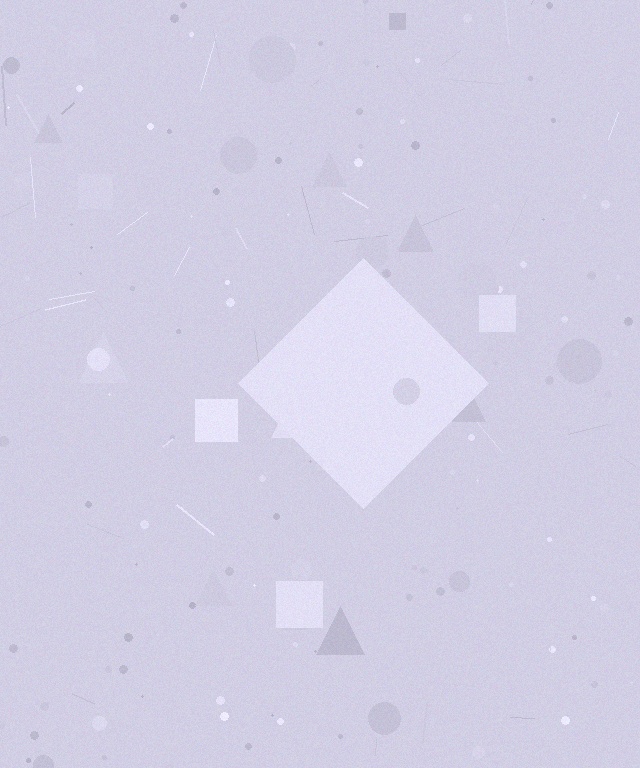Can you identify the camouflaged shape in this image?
The camouflaged shape is a diamond.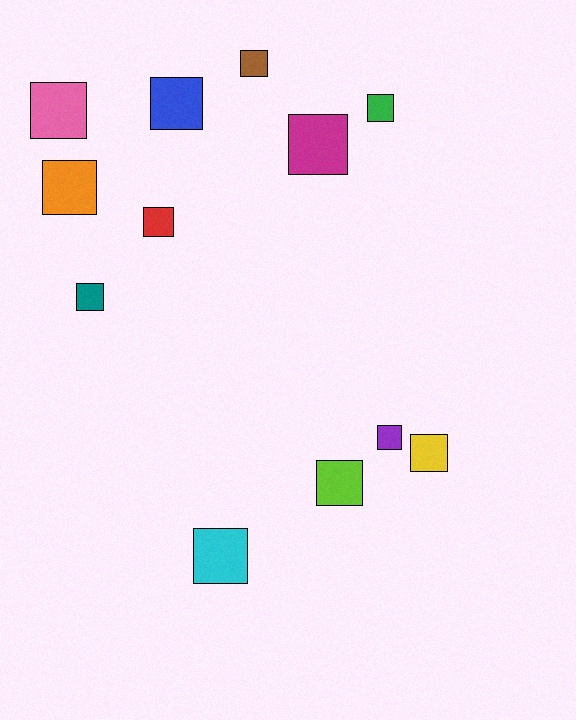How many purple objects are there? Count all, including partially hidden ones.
There is 1 purple object.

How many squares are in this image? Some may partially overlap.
There are 12 squares.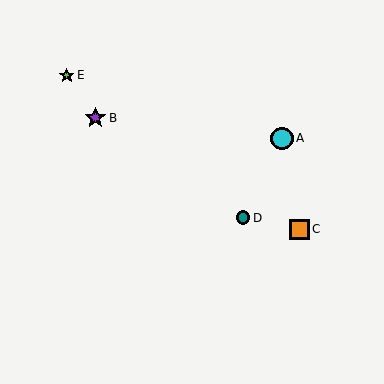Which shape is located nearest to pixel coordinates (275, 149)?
The cyan circle (labeled A) at (282, 138) is nearest to that location.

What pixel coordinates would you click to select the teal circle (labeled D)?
Click at (243, 218) to select the teal circle D.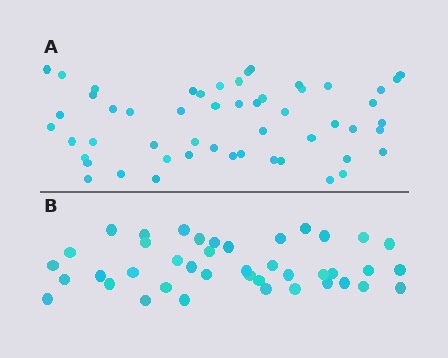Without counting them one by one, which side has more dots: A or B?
Region A (the top region) has more dots.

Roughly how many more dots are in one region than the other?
Region A has roughly 12 or so more dots than region B.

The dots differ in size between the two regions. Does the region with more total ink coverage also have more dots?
No. Region B has more total ink coverage because its dots are larger, but region A actually contains more individual dots. Total area can be misleading — the number of items is what matters here.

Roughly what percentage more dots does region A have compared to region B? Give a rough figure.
About 30% more.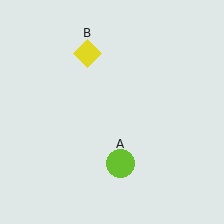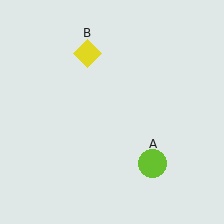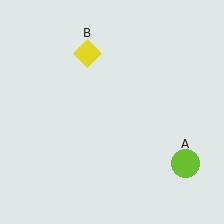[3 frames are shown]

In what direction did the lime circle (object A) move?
The lime circle (object A) moved right.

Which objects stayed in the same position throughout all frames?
Yellow diamond (object B) remained stationary.